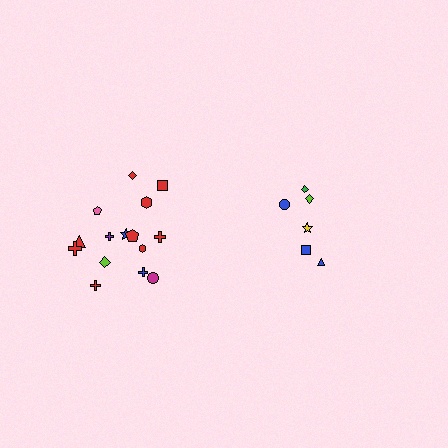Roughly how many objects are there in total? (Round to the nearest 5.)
Roughly 20 objects in total.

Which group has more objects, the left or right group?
The left group.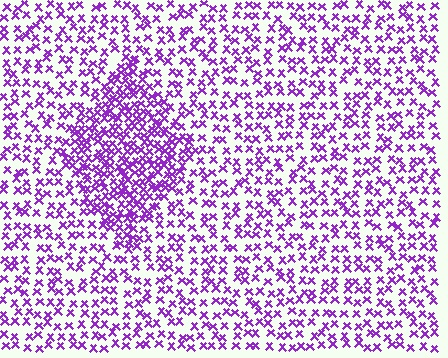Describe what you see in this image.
The image contains small purple elements arranged at two different densities. A diamond-shaped region is visible where the elements are more densely packed than the surrounding area.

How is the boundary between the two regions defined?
The boundary is defined by a change in element density (approximately 2.0x ratio). All elements are the same color, size, and shape.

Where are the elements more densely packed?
The elements are more densely packed inside the diamond boundary.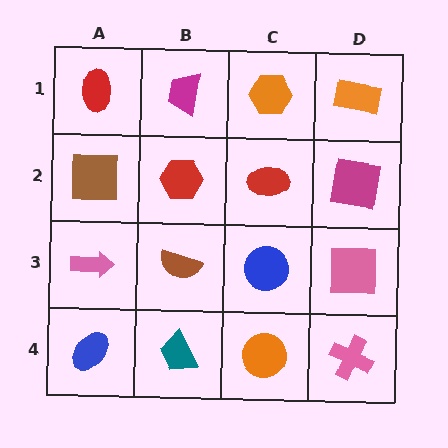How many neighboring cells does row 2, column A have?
3.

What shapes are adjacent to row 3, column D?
A magenta square (row 2, column D), a pink cross (row 4, column D), a blue circle (row 3, column C).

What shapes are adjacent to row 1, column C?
A red ellipse (row 2, column C), a magenta trapezoid (row 1, column B), an orange rectangle (row 1, column D).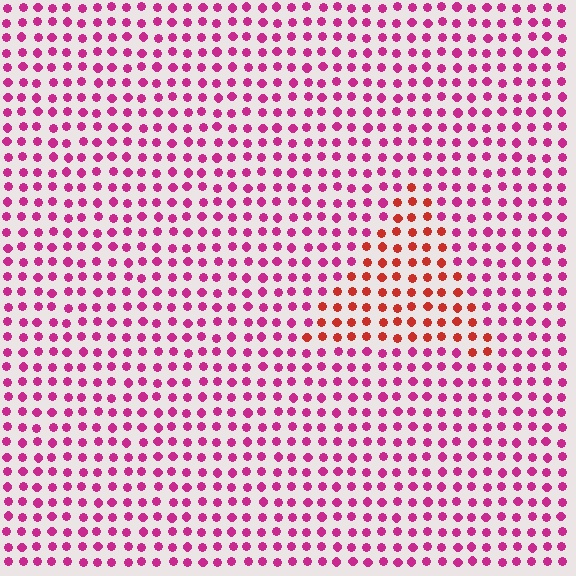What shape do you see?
I see a triangle.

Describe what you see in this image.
The image is filled with small magenta elements in a uniform arrangement. A triangle-shaped region is visible where the elements are tinted to a slightly different hue, forming a subtle color boundary.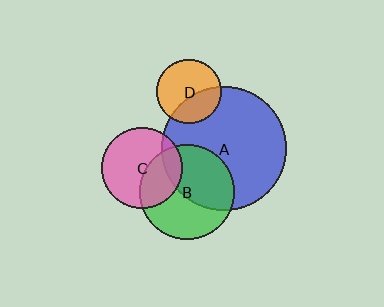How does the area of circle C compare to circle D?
Approximately 1.6 times.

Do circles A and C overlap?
Yes.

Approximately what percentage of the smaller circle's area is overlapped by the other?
Approximately 15%.